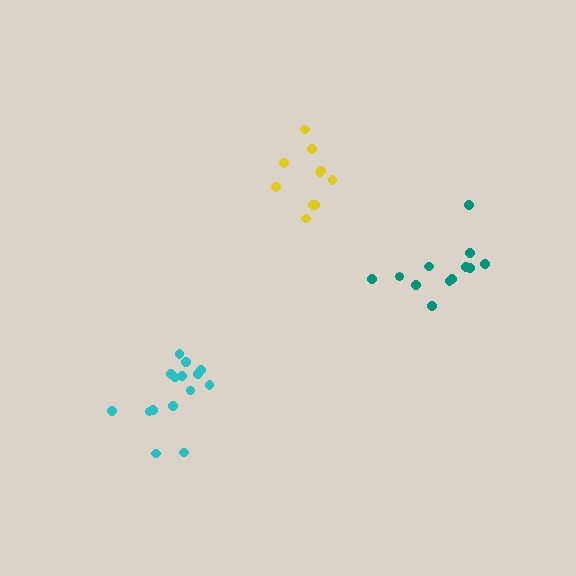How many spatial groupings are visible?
There are 3 spatial groupings.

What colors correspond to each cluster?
The clusters are colored: yellow, cyan, teal.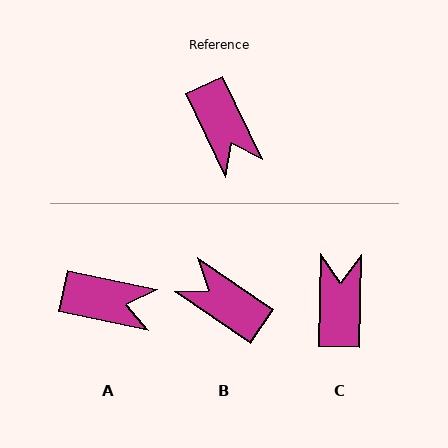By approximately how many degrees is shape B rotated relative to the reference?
Approximately 150 degrees clockwise.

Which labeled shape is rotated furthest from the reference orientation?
C, about 153 degrees away.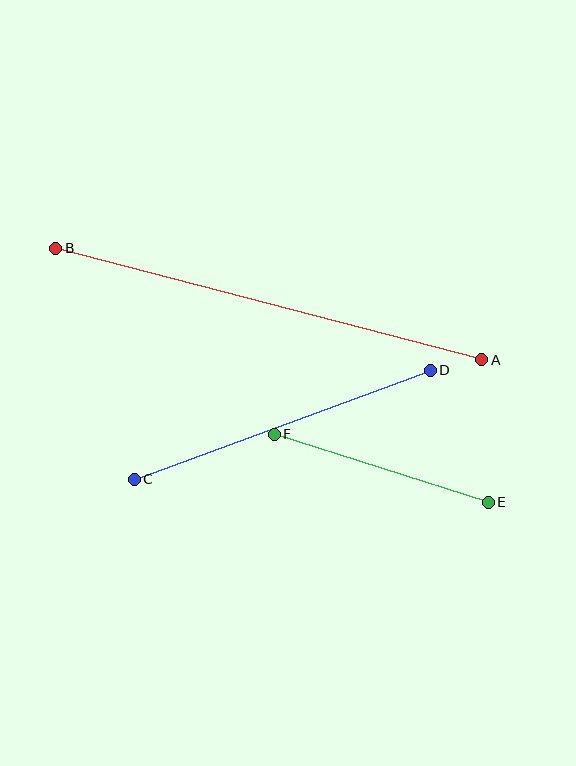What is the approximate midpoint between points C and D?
The midpoint is at approximately (282, 425) pixels.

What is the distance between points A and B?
The distance is approximately 440 pixels.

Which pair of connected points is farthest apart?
Points A and B are farthest apart.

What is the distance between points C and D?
The distance is approximately 316 pixels.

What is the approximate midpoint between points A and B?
The midpoint is at approximately (269, 304) pixels.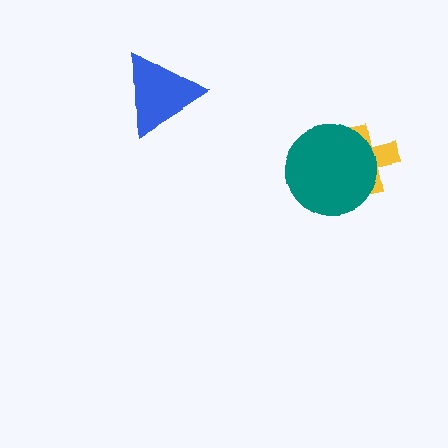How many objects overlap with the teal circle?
1 object overlaps with the teal circle.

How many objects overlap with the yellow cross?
1 object overlaps with the yellow cross.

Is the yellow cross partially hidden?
Yes, it is partially covered by another shape.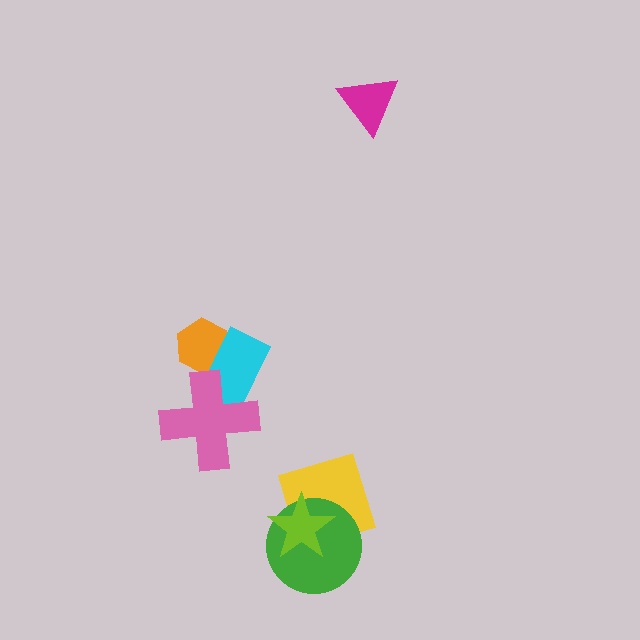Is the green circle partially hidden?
Yes, it is partially covered by another shape.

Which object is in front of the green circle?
The lime star is in front of the green circle.